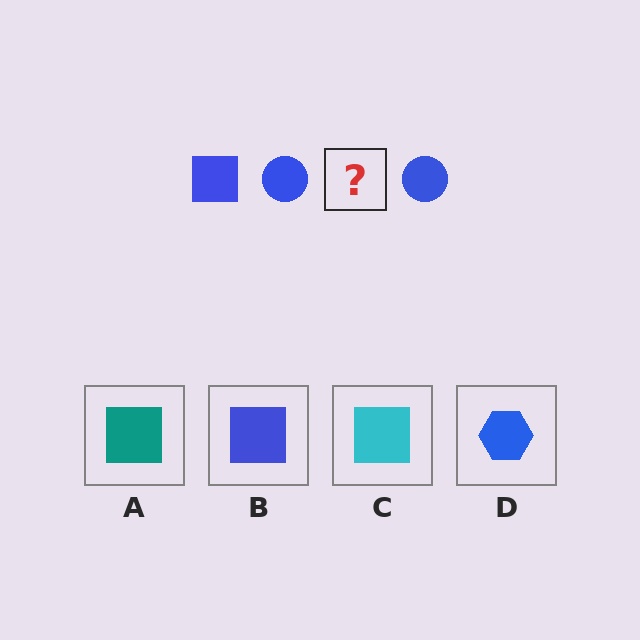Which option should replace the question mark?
Option B.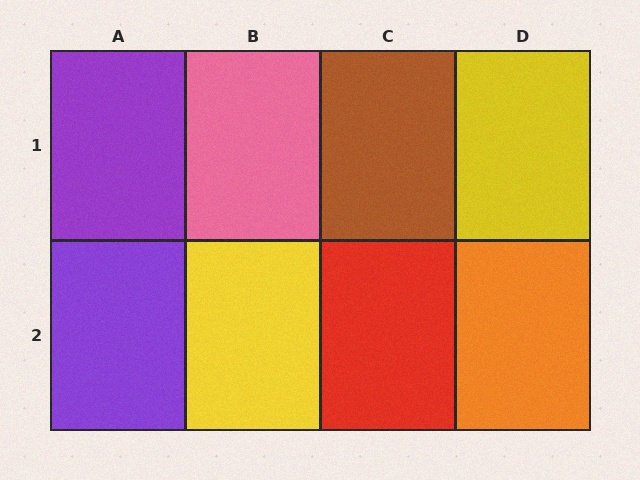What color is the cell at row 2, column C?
Red.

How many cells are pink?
1 cell is pink.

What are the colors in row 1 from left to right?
Purple, pink, brown, yellow.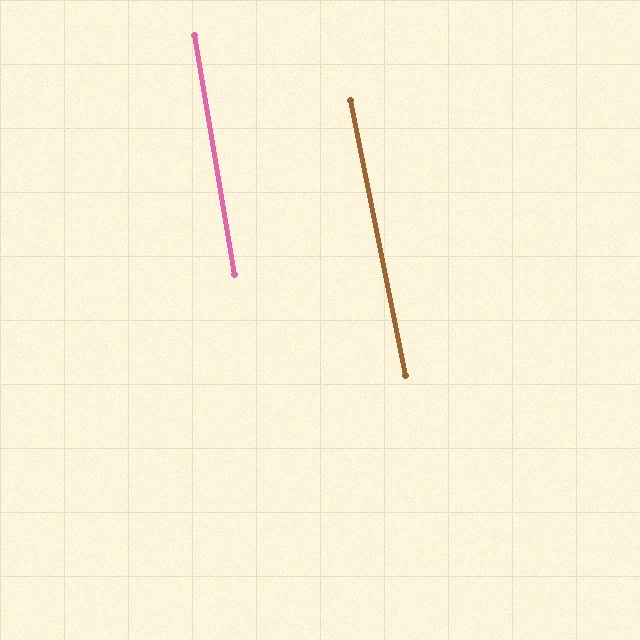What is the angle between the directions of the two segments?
Approximately 2 degrees.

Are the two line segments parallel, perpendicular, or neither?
Parallel — their directions differ by only 1.7°.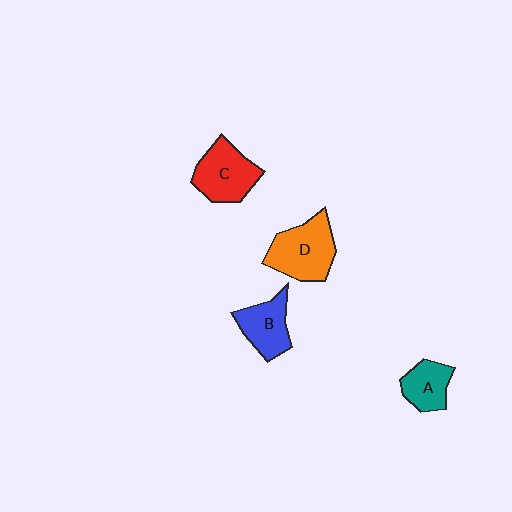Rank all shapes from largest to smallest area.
From largest to smallest: D (orange), C (red), B (blue), A (teal).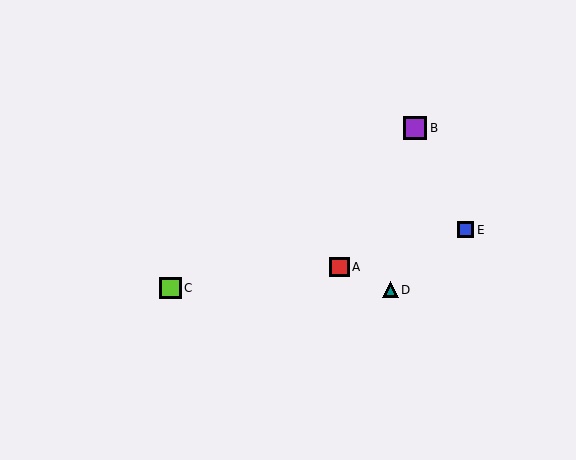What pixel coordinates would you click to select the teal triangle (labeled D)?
Click at (390, 290) to select the teal triangle D.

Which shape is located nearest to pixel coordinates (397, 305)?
The teal triangle (labeled D) at (390, 290) is nearest to that location.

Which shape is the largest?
The purple square (labeled B) is the largest.